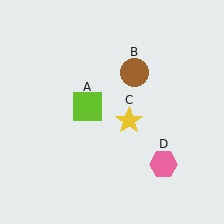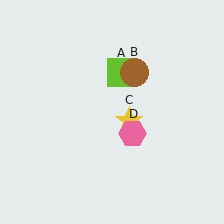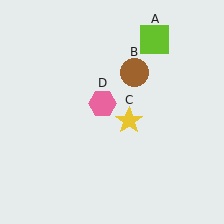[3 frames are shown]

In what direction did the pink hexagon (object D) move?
The pink hexagon (object D) moved up and to the left.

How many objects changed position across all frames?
2 objects changed position: lime square (object A), pink hexagon (object D).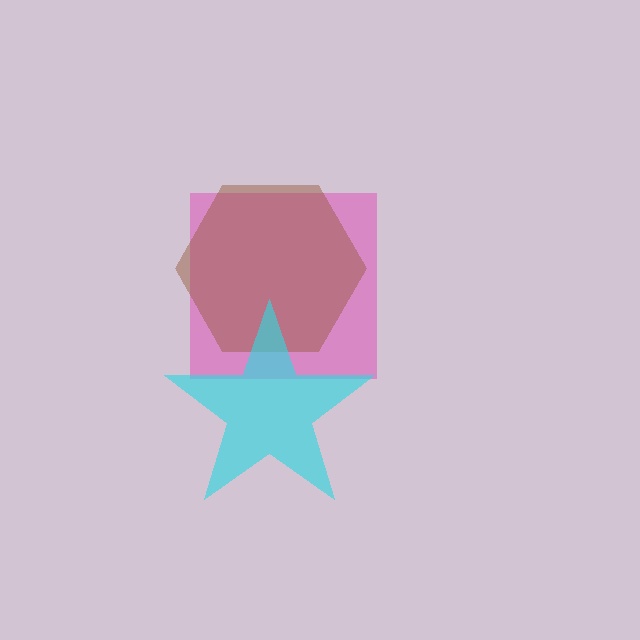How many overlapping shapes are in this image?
There are 3 overlapping shapes in the image.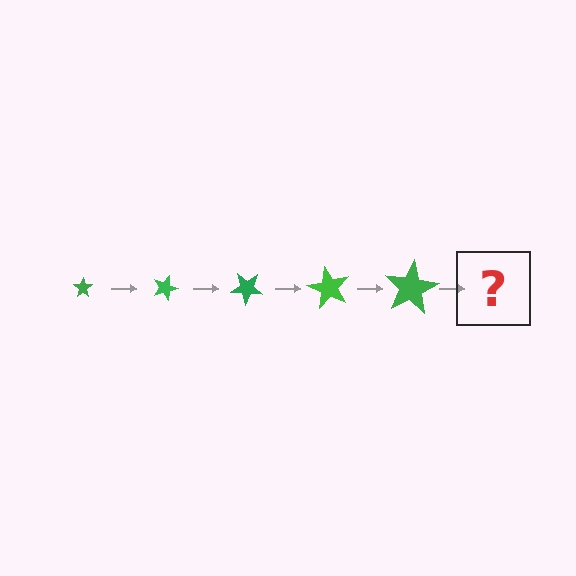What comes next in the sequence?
The next element should be a star, larger than the previous one and rotated 100 degrees from the start.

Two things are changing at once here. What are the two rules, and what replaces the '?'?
The two rules are that the star grows larger each step and it rotates 20 degrees each step. The '?' should be a star, larger than the previous one and rotated 100 degrees from the start.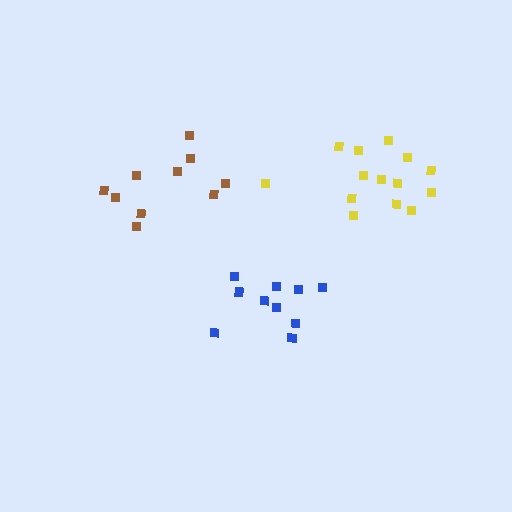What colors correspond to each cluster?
The clusters are colored: yellow, brown, blue.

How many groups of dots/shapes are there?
There are 3 groups.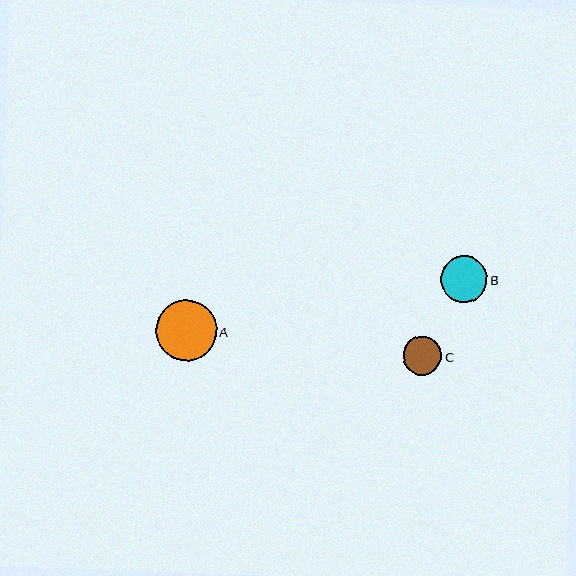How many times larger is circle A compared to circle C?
Circle A is approximately 1.6 times the size of circle C.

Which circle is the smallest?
Circle C is the smallest with a size of approximately 39 pixels.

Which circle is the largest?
Circle A is the largest with a size of approximately 60 pixels.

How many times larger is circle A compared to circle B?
Circle A is approximately 1.3 times the size of circle B.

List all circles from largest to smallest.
From largest to smallest: A, B, C.